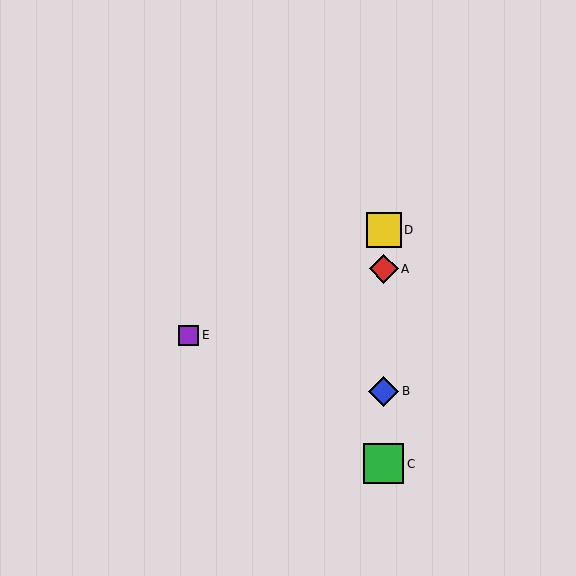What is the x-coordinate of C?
Object C is at x≈384.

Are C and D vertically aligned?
Yes, both are at x≈384.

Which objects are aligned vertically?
Objects A, B, C, D are aligned vertically.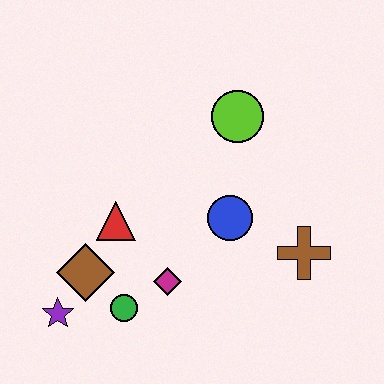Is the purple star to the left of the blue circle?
Yes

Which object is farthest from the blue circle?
The purple star is farthest from the blue circle.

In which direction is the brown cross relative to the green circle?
The brown cross is to the right of the green circle.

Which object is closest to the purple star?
The brown diamond is closest to the purple star.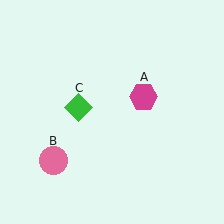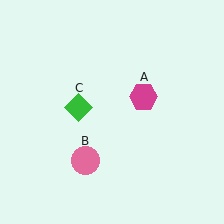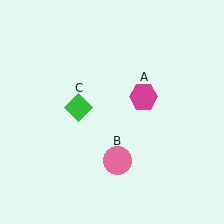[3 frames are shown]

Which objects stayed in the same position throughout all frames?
Magenta hexagon (object A) and green diamond (object C) remained stationary.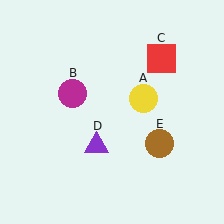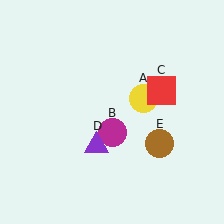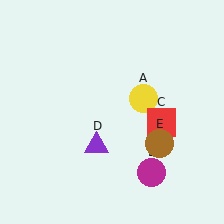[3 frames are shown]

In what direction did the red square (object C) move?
The red square (object C) moved down.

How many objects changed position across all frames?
2 objects changed position: magenta circle (object B), red square (object C).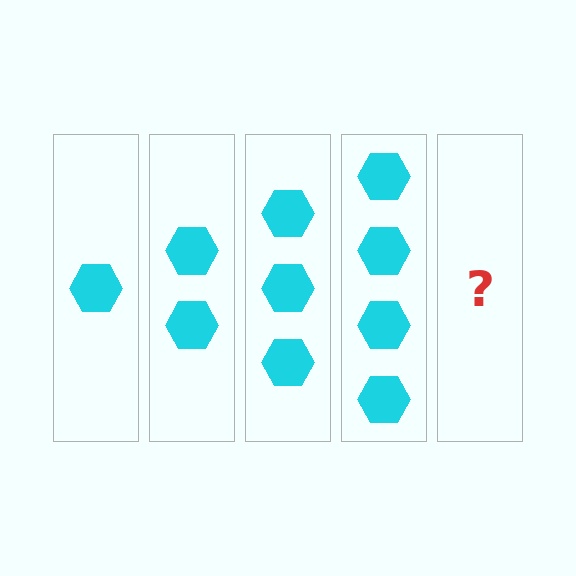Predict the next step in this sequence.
The next step is 5 hexagons.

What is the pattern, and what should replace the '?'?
The pattern is that each step adds one more hexagon. The '?' should be 5 hexagons.